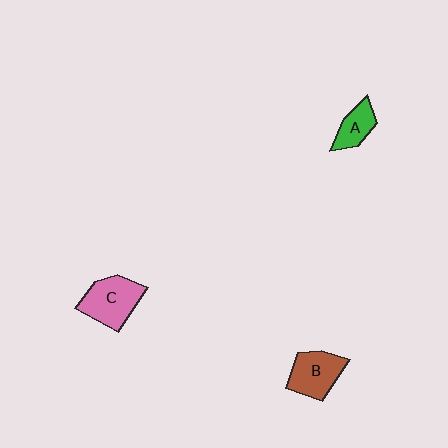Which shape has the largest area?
Shape C (pink).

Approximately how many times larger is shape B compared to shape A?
Approximately 1.5 times.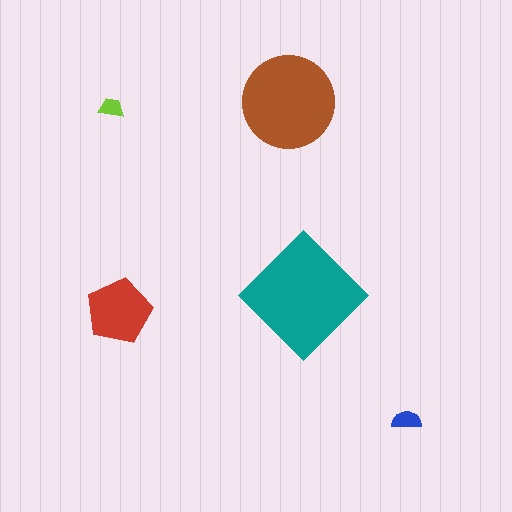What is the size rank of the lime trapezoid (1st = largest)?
5th.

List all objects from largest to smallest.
The teal diamond, the brown circle, the red pentagon, the blue semicircle, the lime trapezoid.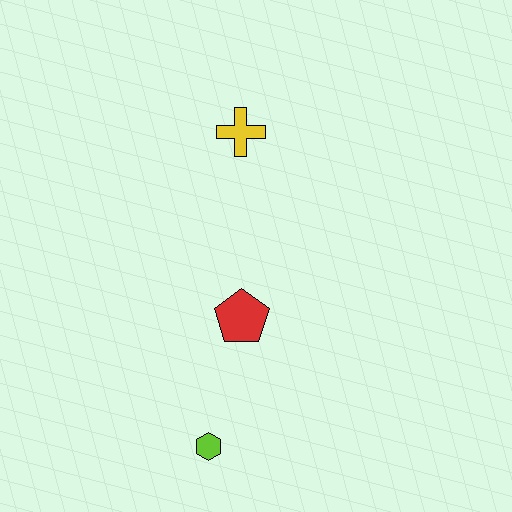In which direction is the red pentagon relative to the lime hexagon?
The red pentagon is above the lime hexagon.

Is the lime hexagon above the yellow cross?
No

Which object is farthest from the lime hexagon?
The yellow cross is farthest from the lime hexagon.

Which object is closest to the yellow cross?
The red pentagon is closest to the yellow cross.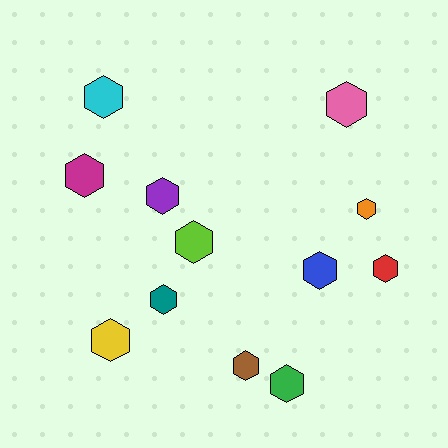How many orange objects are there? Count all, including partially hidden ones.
There is 1 orange object.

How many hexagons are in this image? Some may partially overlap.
There are 12 hexagons.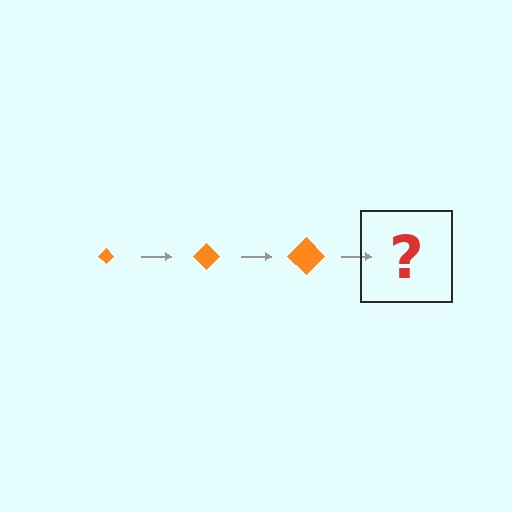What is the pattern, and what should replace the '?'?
The pattern is that the diamond gets progressively larger each step. The '?' should be an orange diamond, larger than the previous one.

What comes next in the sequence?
The next element should be an orange diamond, larger than the previous one.